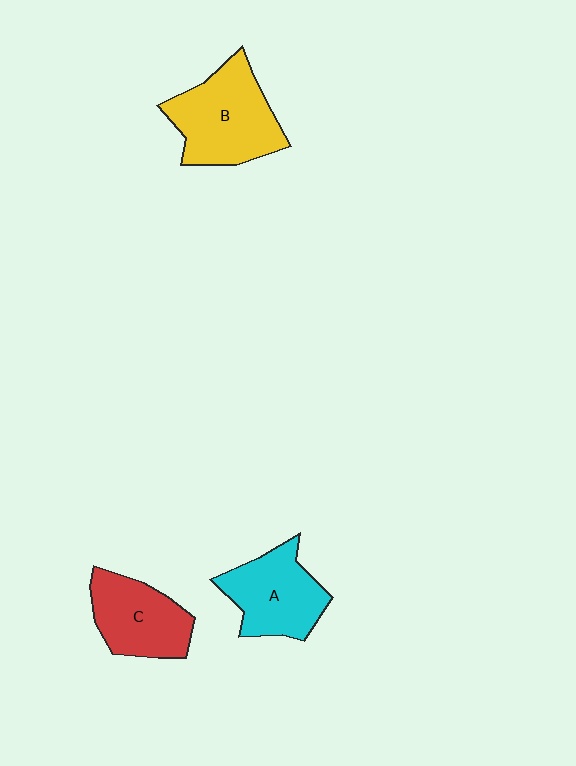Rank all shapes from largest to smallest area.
From largest to smallest: B (yellow), A (cyan), C (red).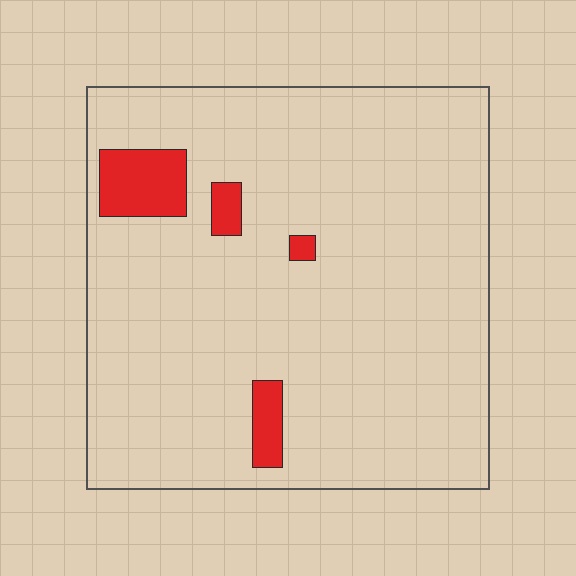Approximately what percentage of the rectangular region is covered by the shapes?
Approximately 5%.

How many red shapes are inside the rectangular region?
4.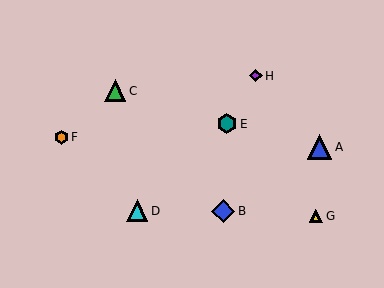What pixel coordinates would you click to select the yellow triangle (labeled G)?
Click at (316, 216) to select the yellow triangle G.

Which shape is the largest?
The blue triangle (labeled A) is the largest.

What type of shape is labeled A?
Shape A is a blue triangle.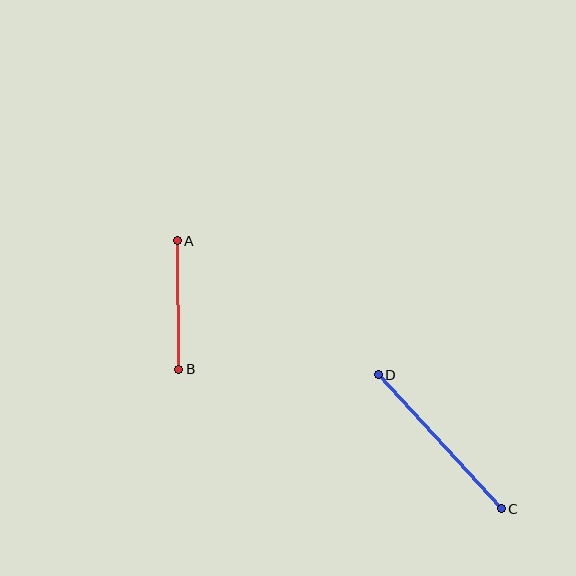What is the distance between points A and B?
The distance is approximately 128 pixels.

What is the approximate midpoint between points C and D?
The midpoint is at approximately (440, 442) pixels.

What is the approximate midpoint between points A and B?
The midpoint is at approximately (178, 305) pixels.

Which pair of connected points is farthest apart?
Points C and D are farthest apart.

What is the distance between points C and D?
The distance is approximately 182 pixels.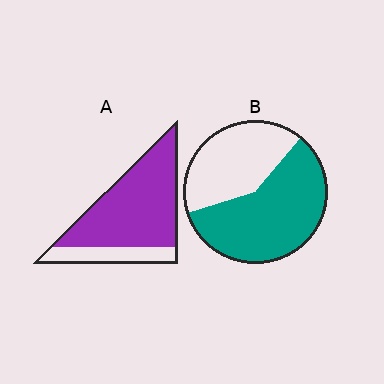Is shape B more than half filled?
Yes.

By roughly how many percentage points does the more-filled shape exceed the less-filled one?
By roughly 20 percentage points (A over B).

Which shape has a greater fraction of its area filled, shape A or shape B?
Shape A.